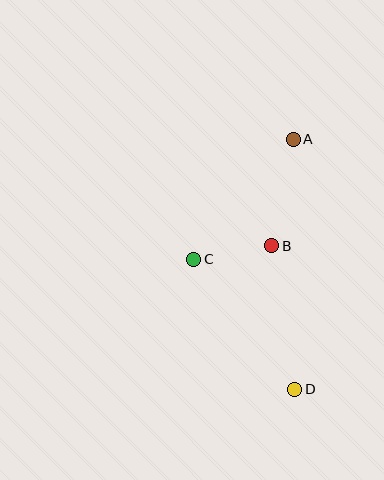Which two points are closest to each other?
Points B and C are closest to each other.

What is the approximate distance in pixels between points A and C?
The distance between A and C is approximately 156 pixels.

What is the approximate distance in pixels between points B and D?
The distance between B and D is approximately 145 pixels.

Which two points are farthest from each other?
Points A and D are farthest from each other.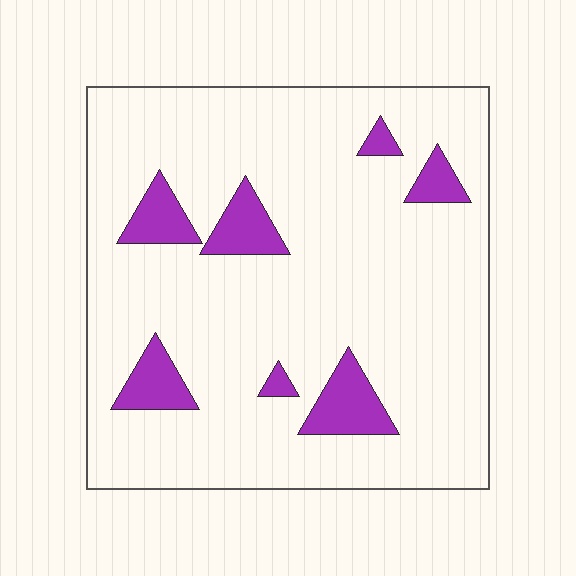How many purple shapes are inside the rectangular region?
7.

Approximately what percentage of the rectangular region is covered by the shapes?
Approximately 10%.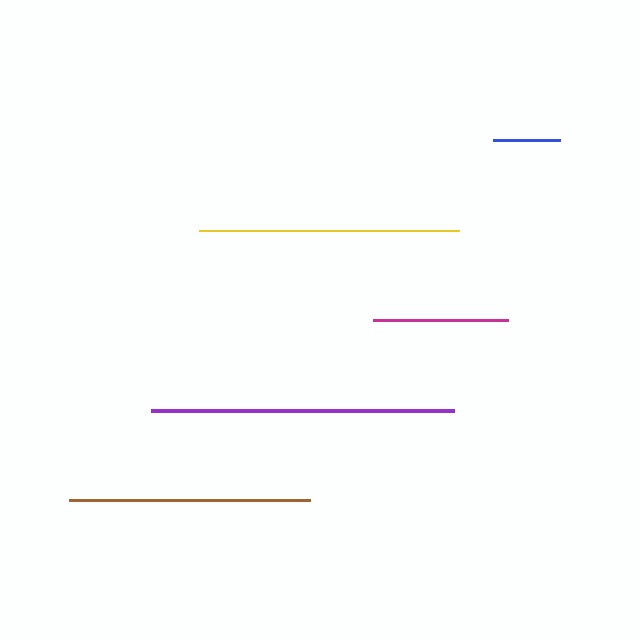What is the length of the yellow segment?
The yellow segment is approximately 260 pixels long.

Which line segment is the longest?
The purple line is the longest at approximately 303 pixels.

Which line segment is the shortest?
The blue line is the shortest at approximately 67 pixels.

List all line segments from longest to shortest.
From longest to shortest: purple, yellow, brown, magenta, blue.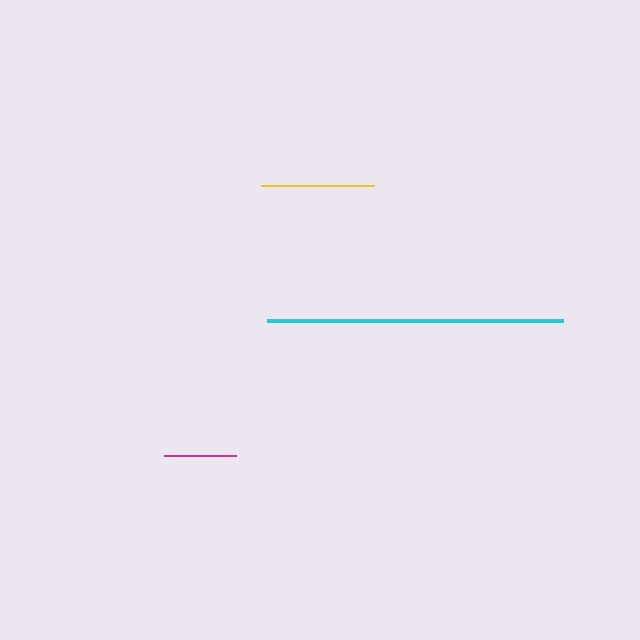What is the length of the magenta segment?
The magenta segment is approximately 72 pixels long.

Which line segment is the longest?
The cyan line is the longest at approximately 296 pixels.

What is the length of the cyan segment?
The cyan segment is approximately 296 pixels long.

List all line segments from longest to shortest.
From longest to shortest: cyan, yellow, magenta.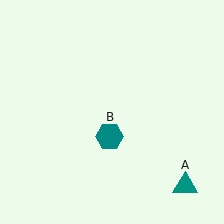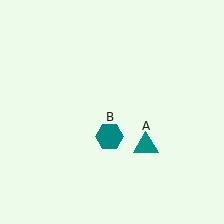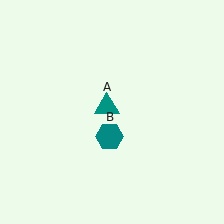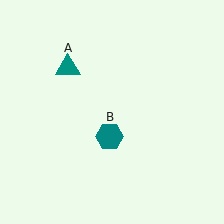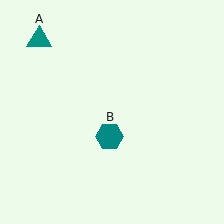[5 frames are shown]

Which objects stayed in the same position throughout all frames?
Teal hexagon (object B) remained stationary.